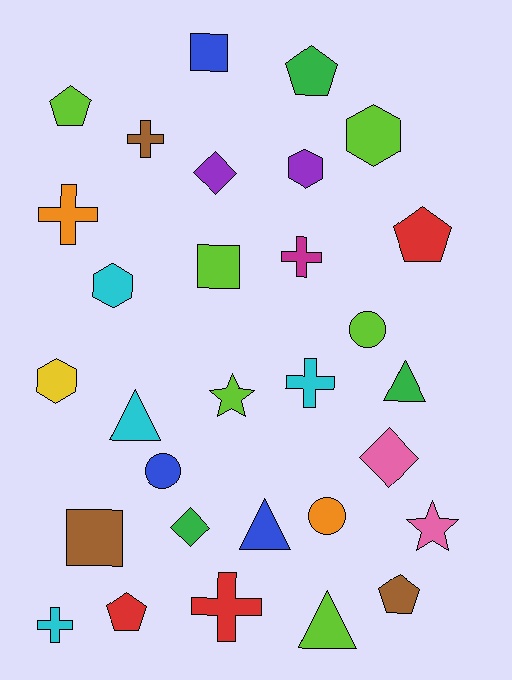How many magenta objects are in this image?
There is 1 magenta object.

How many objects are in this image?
There are 30 objects.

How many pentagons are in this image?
There are 5 pentagons.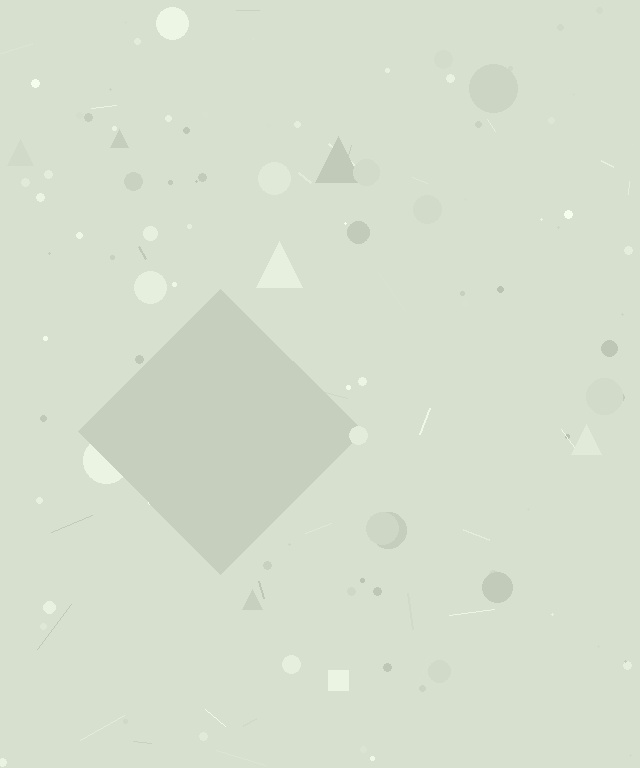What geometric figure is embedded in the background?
A diamond is embedded in the background.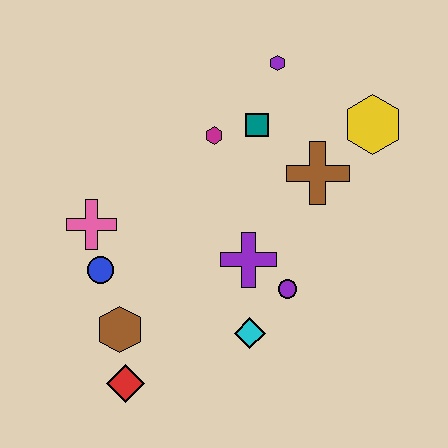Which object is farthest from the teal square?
The red diamond is farthest from the teal square.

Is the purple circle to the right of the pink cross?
Yes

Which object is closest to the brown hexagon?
The red diamond is closest to the brown hexagon.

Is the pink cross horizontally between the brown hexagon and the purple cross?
No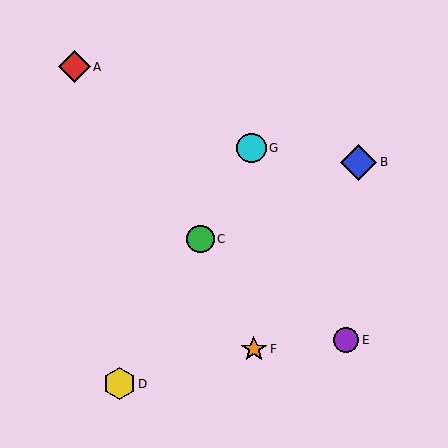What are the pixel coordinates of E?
Object E is at (346, 340).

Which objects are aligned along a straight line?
Objects C, D, G are aligned along a straight line.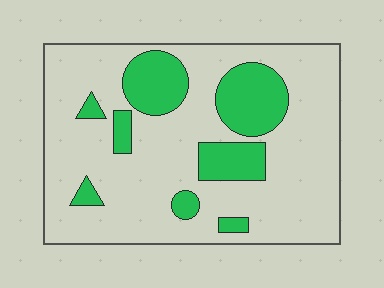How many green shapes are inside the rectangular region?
8.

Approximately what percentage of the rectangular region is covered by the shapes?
Approximately 20%.